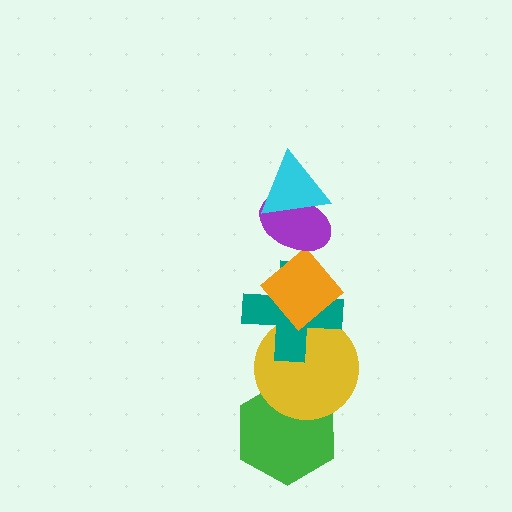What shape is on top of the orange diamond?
The purple ellipse is on top of the orange diamond.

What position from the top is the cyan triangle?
The cyan triangle is 1st from the top.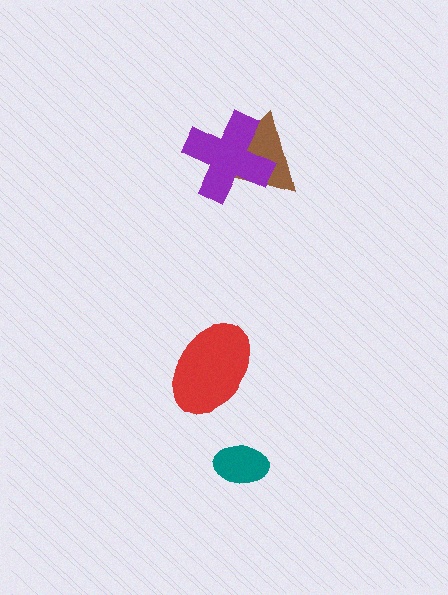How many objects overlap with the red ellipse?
0 objects overlap with the red ellipse.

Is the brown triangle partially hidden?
Yes, it is partially covered by another shape.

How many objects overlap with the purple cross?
1 object overlaps with the purple cross.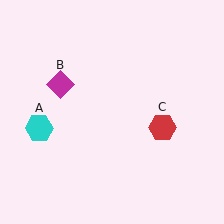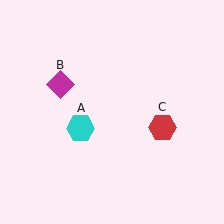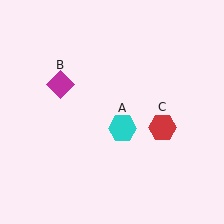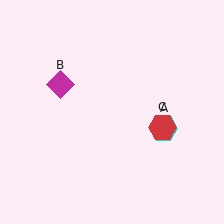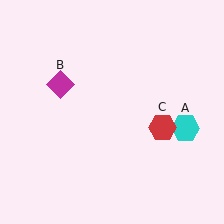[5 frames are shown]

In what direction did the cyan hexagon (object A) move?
The cyan hexagon (object A) moved right.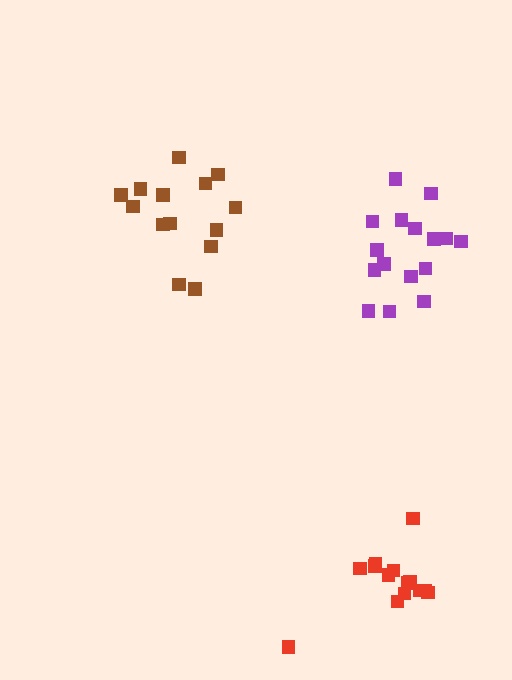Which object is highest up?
The brown cluster is topmost.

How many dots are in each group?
Group 1: 14 dots, Group 2: 16 dots, Group 3: 14 dots (44 total).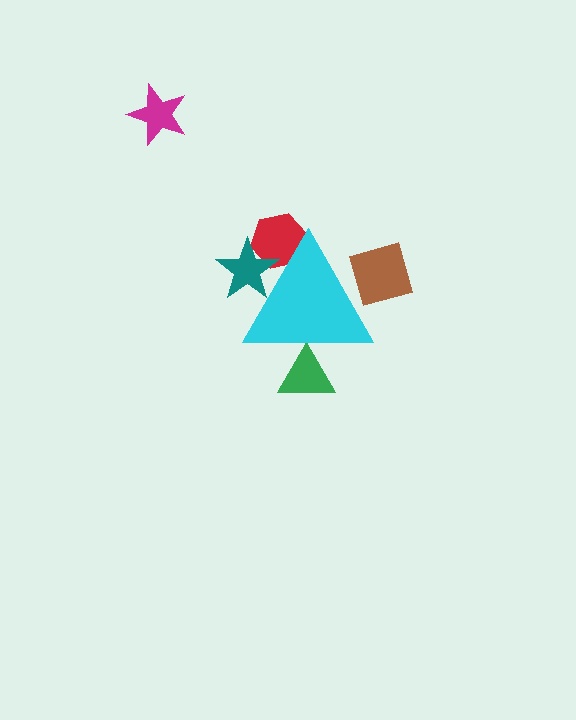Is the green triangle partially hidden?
Yes, the green triangle is partially hidden behind the cyan triangle.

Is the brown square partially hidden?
Yes, the brown square is partially hidden behind the cyan triangle.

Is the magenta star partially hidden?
No, the magenta star is fully visible.